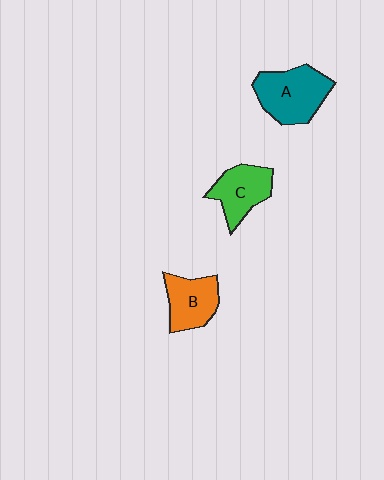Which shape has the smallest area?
Shape B (orange).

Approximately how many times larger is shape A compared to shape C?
Approximately 1.3 times.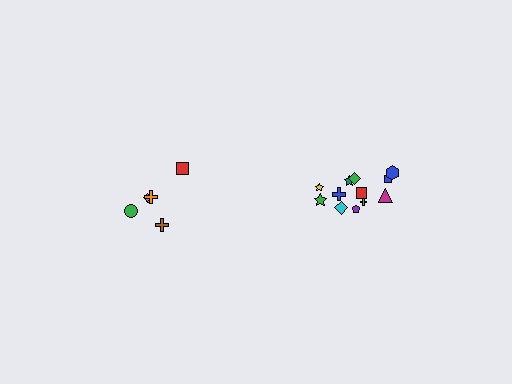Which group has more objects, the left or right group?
The right group.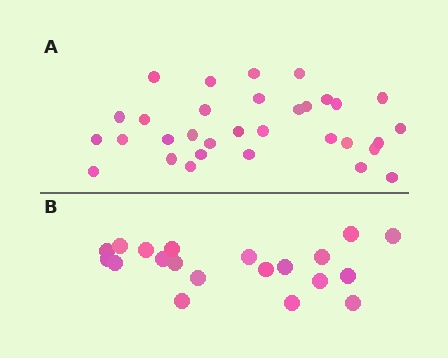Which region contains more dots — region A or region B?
Region A (the top region) has more dots.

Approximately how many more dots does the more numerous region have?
Region A has roughly 12 or so more dots than region B.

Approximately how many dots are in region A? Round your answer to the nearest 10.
About 30 dots. (The exact count is 32, which rounds to 30.)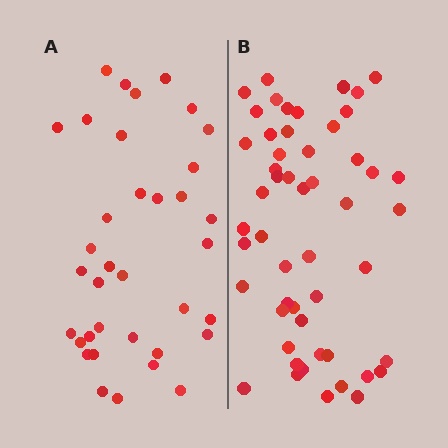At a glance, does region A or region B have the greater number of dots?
Region B (the right region) has more dots.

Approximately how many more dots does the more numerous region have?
Region B has approximately 15 more dots than region A.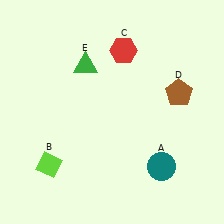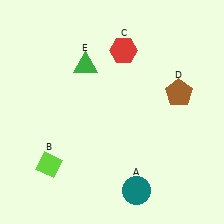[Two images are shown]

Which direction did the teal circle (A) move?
The teal circle (A) moved left.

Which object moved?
The teal circle (A) moved left.